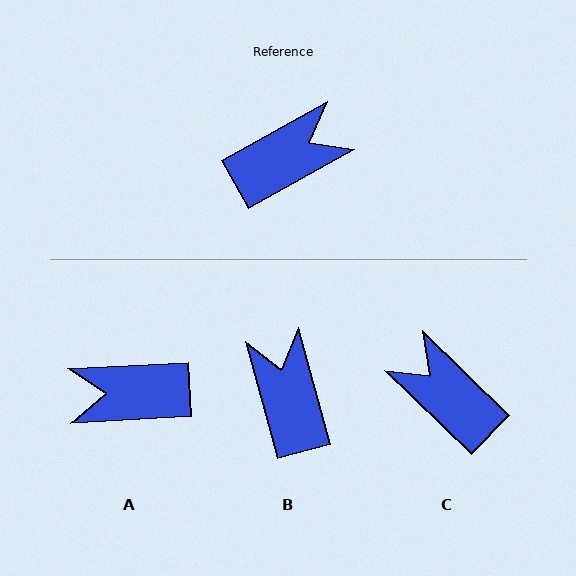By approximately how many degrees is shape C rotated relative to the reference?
Approximately 107 degrees counter-clockwise.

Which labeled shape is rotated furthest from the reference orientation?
A, about 154 degrees away.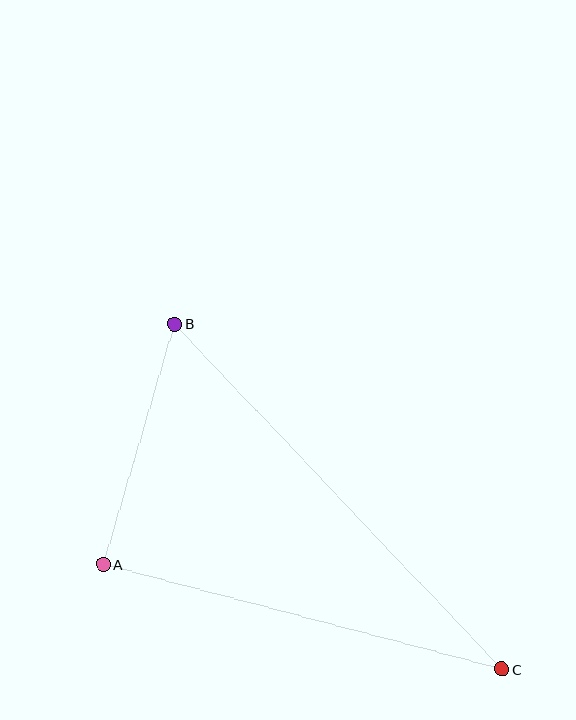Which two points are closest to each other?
Points A and B are closest to each other.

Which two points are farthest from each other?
Points B and C are farthest from each other.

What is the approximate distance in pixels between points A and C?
The distance between A and C is approximately 412 pixels.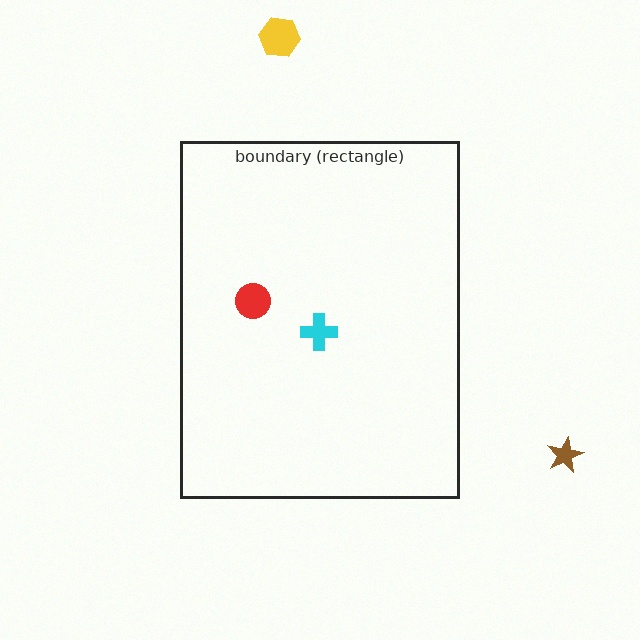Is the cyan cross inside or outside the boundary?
Inside.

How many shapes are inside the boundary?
2 inside, 2 outside.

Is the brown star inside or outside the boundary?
Outside.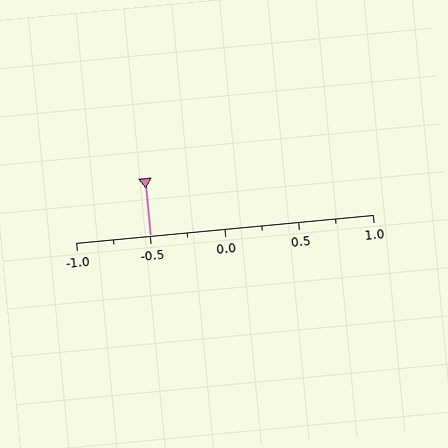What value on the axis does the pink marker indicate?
The marker indicates approximately -0.5.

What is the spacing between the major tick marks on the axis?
The major ticks are spaced 0.5 apart.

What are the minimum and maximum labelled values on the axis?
The axis runs from -1.0 to 1.0.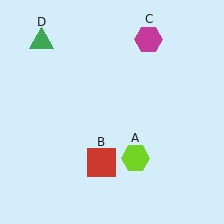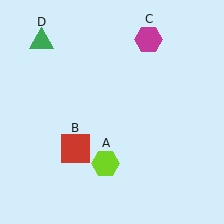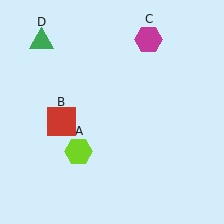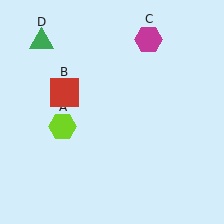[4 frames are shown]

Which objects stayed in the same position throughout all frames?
Magenta hexagon (object C) and green triangle (object D) remained stationary.